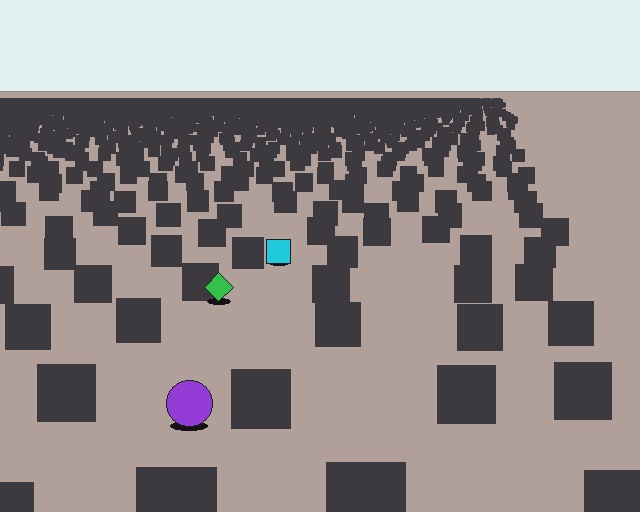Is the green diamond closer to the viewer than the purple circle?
No. The purple circle is closer — you can tell from the texture gradient: the ground texture is coarser near it.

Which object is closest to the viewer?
The purple circle is closest. The texture marks near it are larger and more spread out.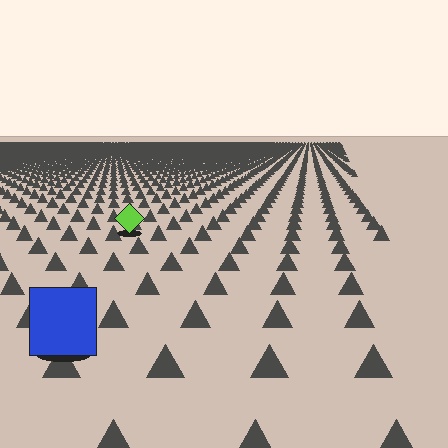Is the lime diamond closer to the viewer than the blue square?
No. The blue square is closer — you can tell from the texture gradient: the ground texture is coarser near it.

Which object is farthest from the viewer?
The lime diamond is farthest from the viewer. It appears smaller and the ground texture around it is denser.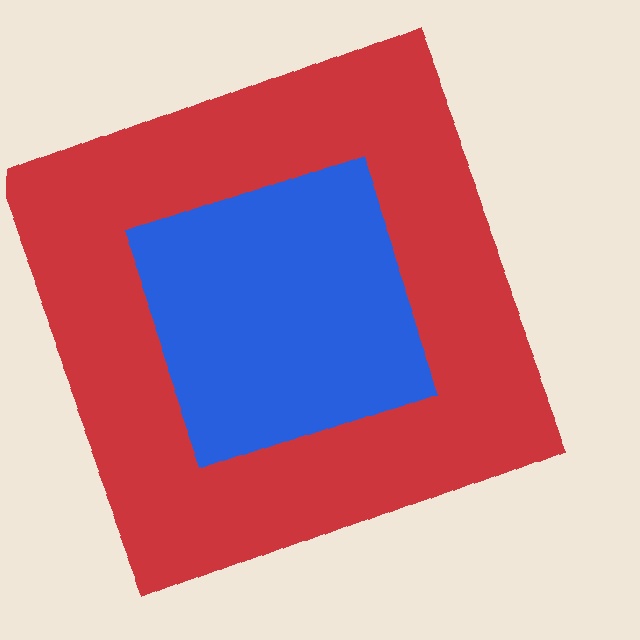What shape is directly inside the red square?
The blue diamond.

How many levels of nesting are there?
2.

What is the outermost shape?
The red square.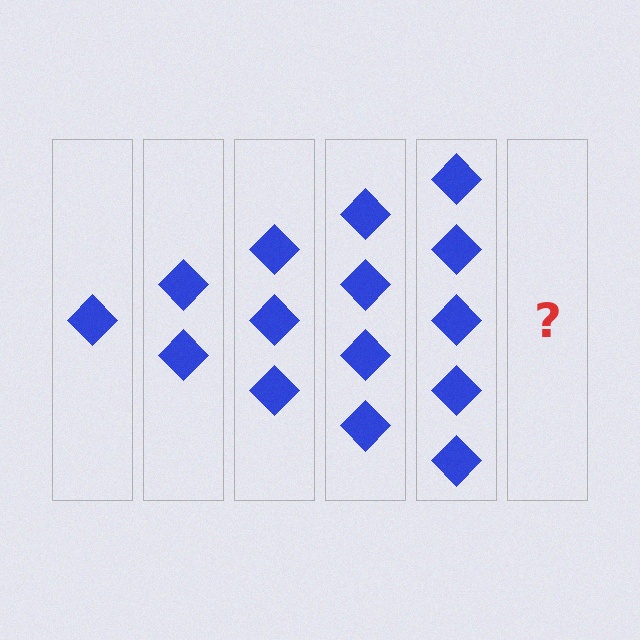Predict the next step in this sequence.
The next step is 6 diamonds.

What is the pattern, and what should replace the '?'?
The pattern is that each step adds one more diamond. The '?' should be 6 diamonds.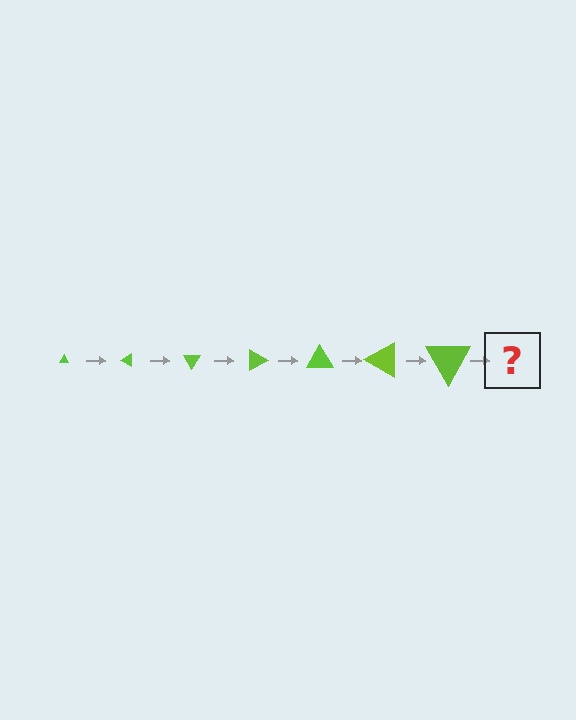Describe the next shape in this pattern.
It should be a triangle, larger than the previous one and rotated 210 degrees from the start.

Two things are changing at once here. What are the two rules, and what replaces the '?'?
The two rules are that the triangle grows larger each step and it rotates 30 degrees each step. The '?' should be a triangle, larger than the previous one and rotated 210 degrees from the start.